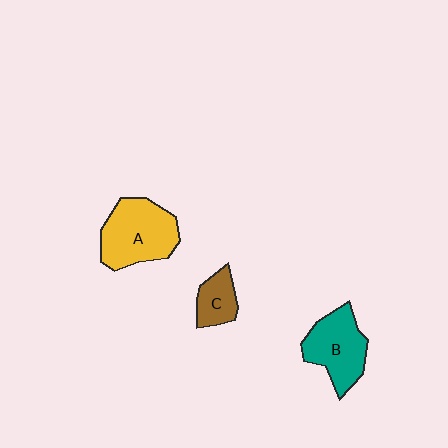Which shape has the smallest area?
Shape C (brown).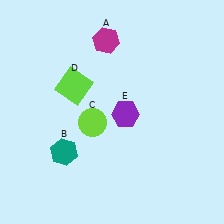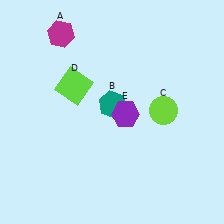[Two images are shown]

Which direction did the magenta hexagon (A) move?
The magenta hexagon (A) moved left.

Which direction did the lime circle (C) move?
The lime circle (C) moved right.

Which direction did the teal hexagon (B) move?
The teal hexagon (B) moved right.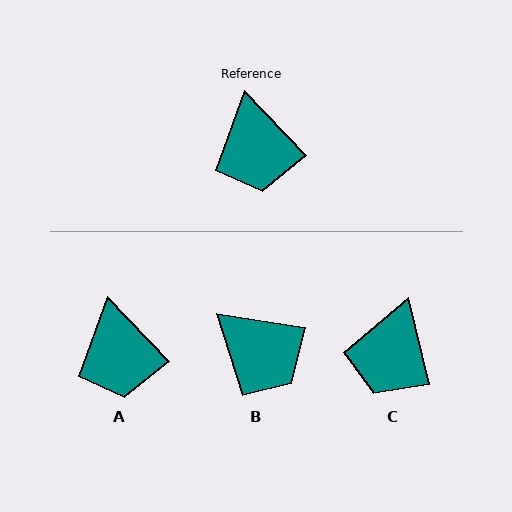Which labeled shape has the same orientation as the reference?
A.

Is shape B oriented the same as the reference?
No, it is off by about 37 degrees.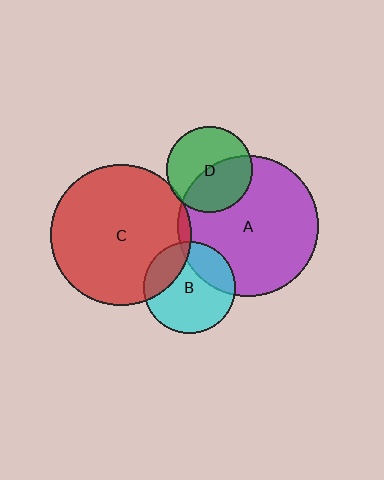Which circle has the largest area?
Circle A (purple).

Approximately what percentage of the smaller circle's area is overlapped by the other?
Approximately 5%.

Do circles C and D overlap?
Yes.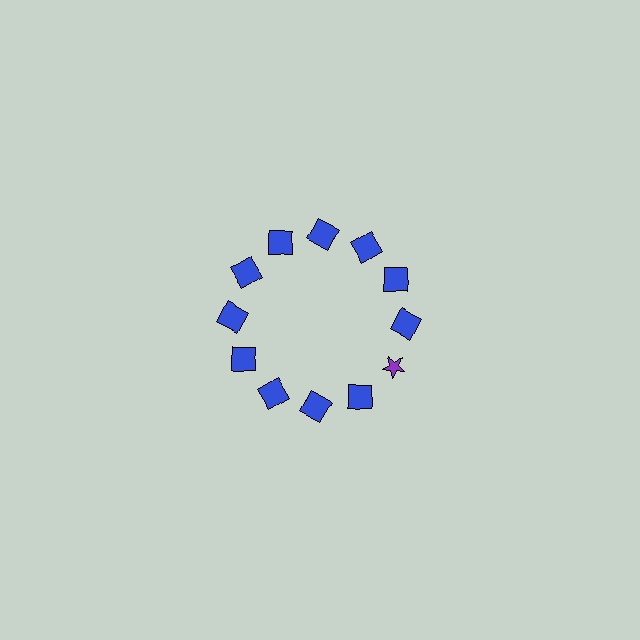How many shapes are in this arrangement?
There are 12 shapes arranged in a ring pattern.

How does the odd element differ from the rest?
It differs in both color (purple instead of blue) and shape (star instead of square).